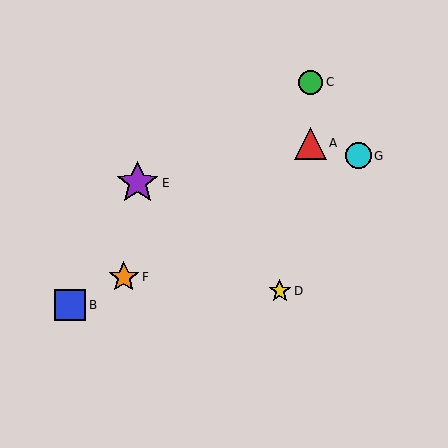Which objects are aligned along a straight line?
Objects B, F, G are aligned along a straight line.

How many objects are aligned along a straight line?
3 objects (B, F, G) are aligned along a straight line.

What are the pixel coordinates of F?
Object F is at (124, 277).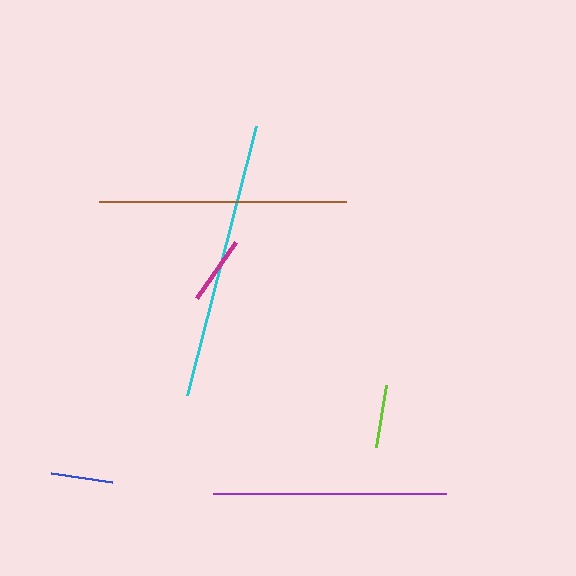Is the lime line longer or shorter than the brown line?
The brown line is longer than the lime line.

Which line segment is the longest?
The cyan line is the longest at approximately 277 pixels.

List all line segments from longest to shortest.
From longest to shortest: cyan, brown, purple, magenta, lime, blue.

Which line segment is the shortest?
The blue line is the shortest at approximately 61 pixels.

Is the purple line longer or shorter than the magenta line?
The purple line is longer than the magenta line.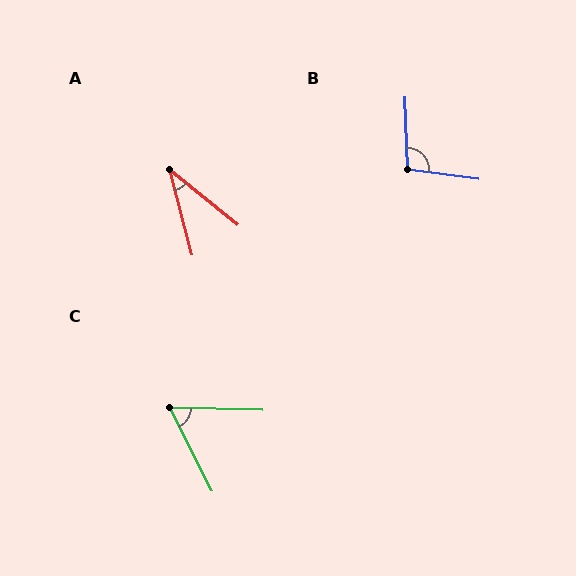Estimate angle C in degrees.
Approximately 62 degrees.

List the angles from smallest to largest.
A (37°), C (62°), B (100°).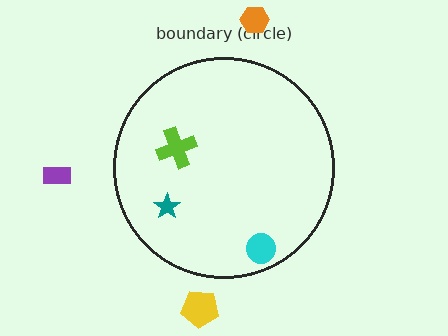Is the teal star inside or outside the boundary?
Inside.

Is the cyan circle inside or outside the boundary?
Inside.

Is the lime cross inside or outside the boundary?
Inside.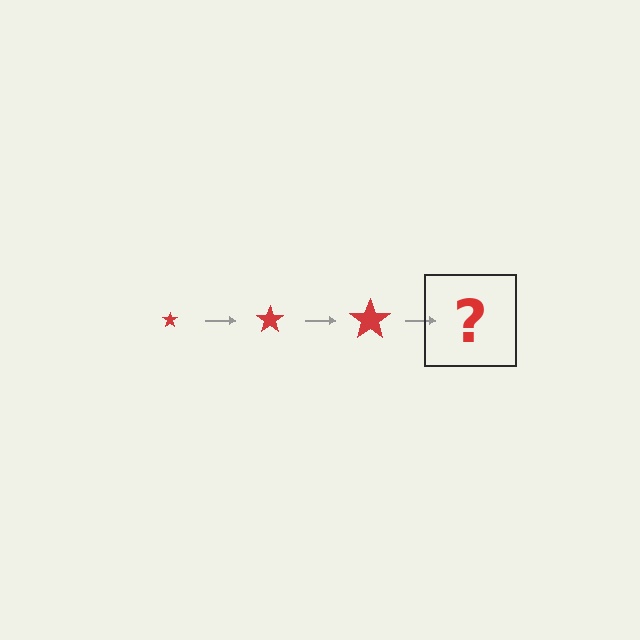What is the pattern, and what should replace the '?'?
The pattern is that the star gets progressively larger each step. The '?' should be a red star, larger than the previous one.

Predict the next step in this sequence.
The next step is a red star, larger than the previous one.